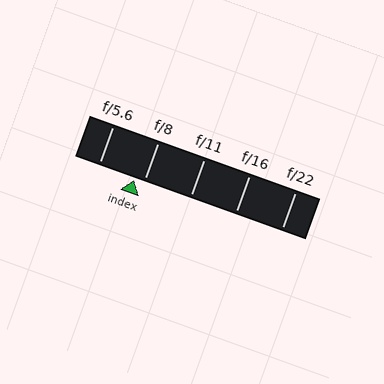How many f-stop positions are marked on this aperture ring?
There are 5 f-stop positions marked.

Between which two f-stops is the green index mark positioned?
The index mark is between f/5.6 and f/8.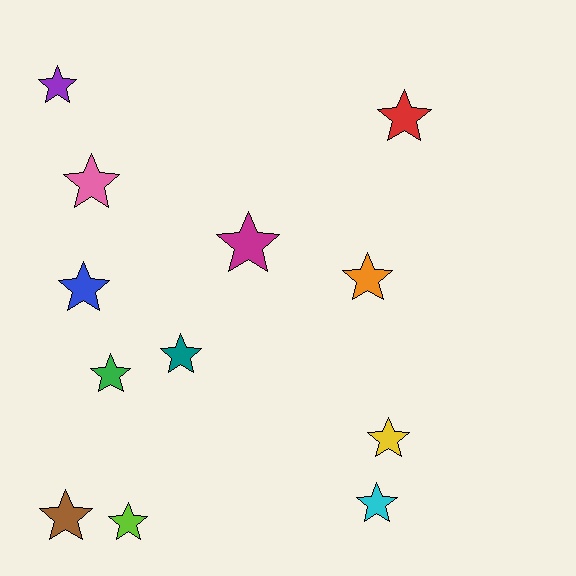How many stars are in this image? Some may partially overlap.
There are 12 stars.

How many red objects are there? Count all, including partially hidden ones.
There is 1 red object.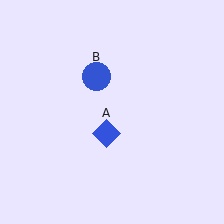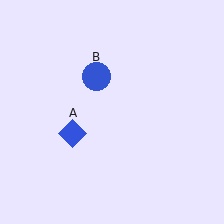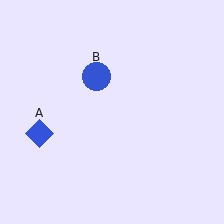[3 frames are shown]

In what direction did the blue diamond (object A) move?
The blue diamond (object A) moved left.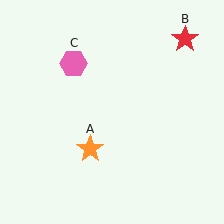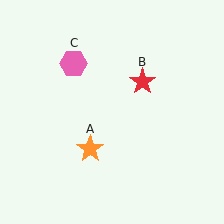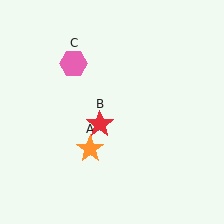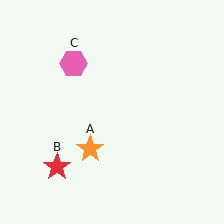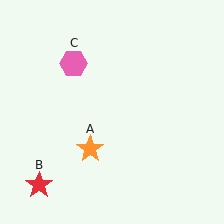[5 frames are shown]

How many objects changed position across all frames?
1 object changed position: red star (object B).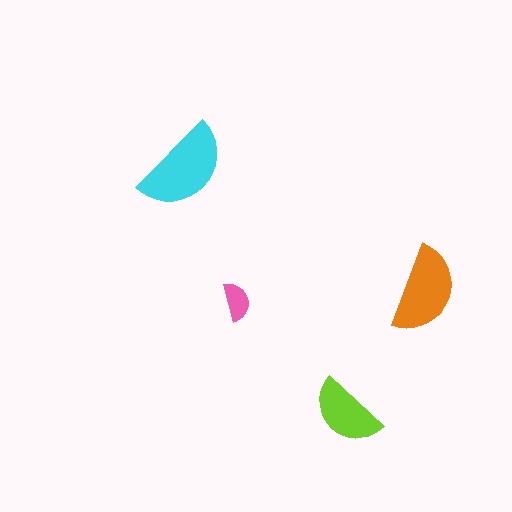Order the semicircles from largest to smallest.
the cyan one, the orange one, the lime one, the pink one.